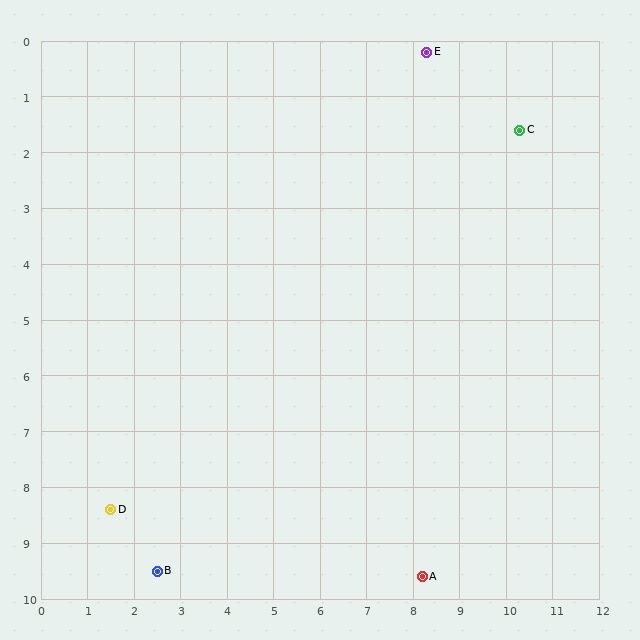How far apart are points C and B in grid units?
Points C and B are about 11.1 grid units apart.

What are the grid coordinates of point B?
Point B is at approximately (2.5, 9.5).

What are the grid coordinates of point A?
Point A is at approximately (8.2, 9.6).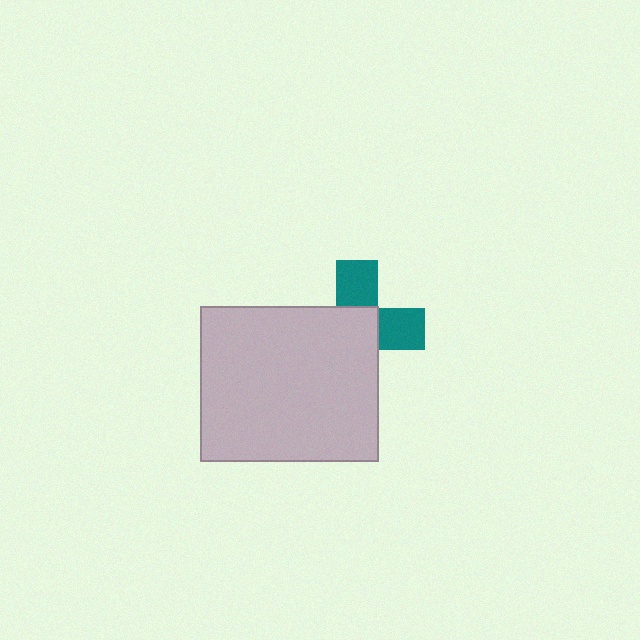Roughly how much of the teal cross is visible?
A small part of it is visible (roughly 39%).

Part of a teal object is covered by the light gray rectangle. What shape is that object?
It is a cross.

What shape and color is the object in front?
The object in front is a light gray rectangle.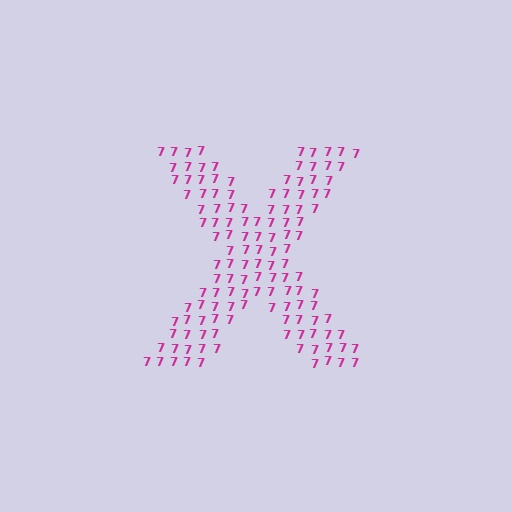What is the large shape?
The large shape is the letter X.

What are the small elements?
The small elements are digit 7's.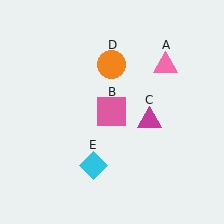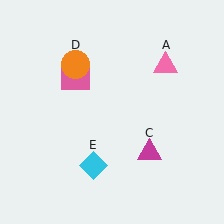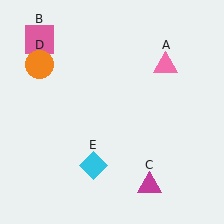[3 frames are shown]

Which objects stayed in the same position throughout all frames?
Pink triangle (object A) and cyan diamond (object E) remained stationary.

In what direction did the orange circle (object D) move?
The orange circle (object D) moved left.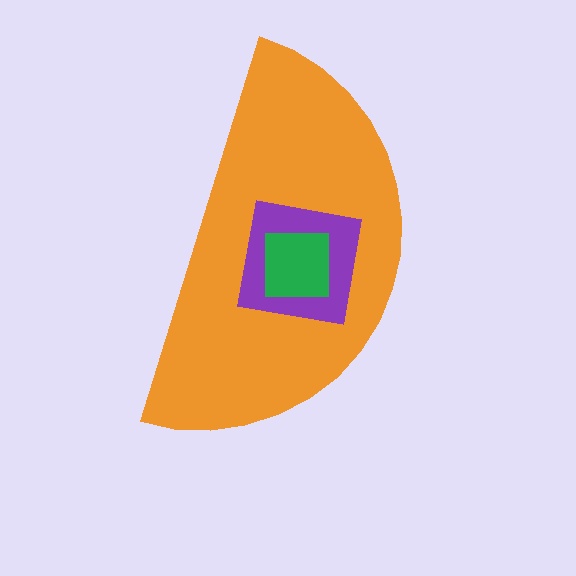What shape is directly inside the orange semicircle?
The purple square.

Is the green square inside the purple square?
Yes.